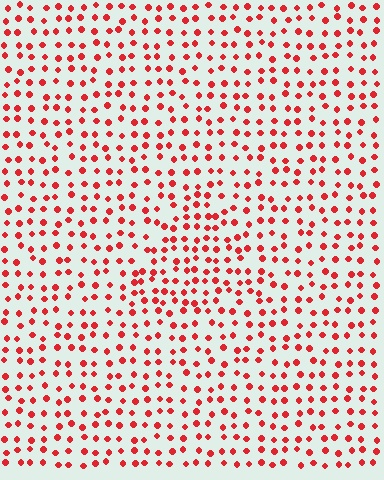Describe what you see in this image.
The image contains small red elements arranged at two different densities. A triangle-shaped region is visible where the elements are more densely packed than the surrounding area.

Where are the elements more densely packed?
The elements are more densely packed inside the triangle boundary.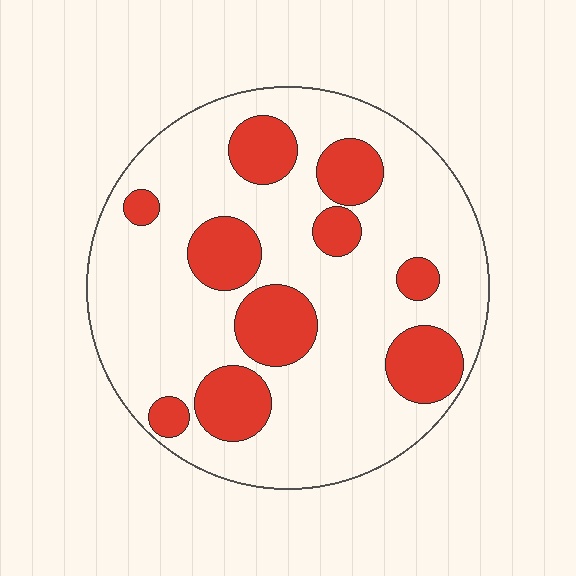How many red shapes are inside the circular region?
10.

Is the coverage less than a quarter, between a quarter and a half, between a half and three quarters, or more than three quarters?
Between a quarter and a half.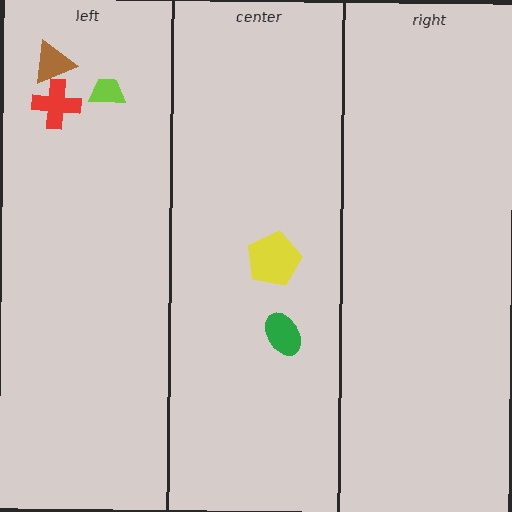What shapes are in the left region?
The red cross, the lime trapezoid, the brown triangle.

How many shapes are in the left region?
3.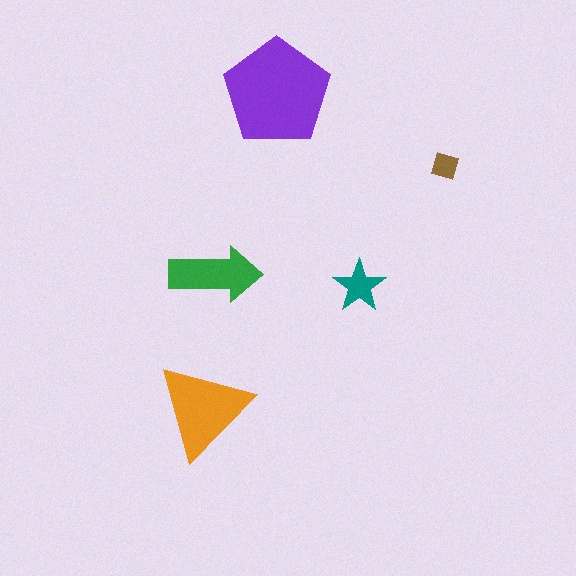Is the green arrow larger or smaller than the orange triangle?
Smaller.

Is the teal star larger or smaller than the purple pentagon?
Smaller.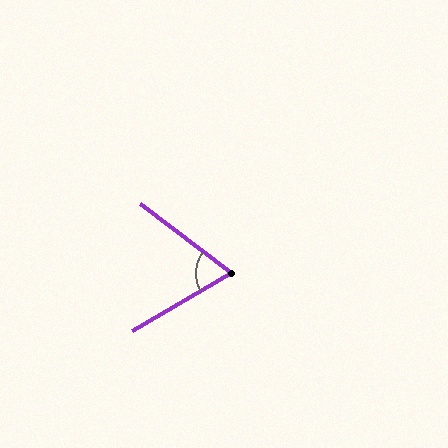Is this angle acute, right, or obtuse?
It is acute.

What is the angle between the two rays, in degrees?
Approximately 68 degrees.